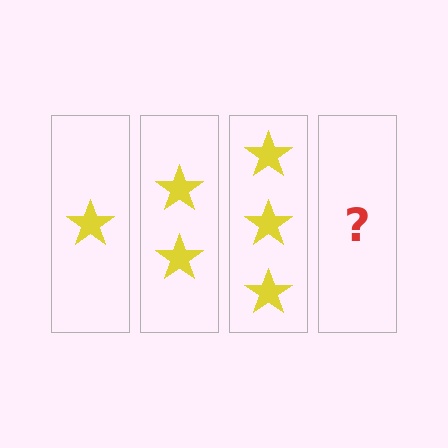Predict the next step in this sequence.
The next step is 4 stars.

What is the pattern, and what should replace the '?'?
The pattern is that each step adds one more star. The '?' should be 4 stars.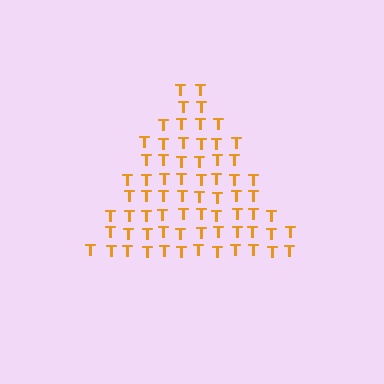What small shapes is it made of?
It is made of small letter T's.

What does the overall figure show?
The overall figure shows a triangle.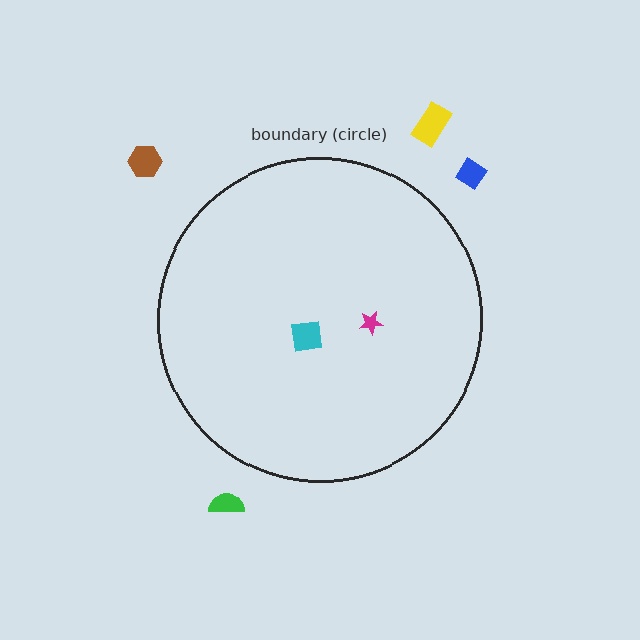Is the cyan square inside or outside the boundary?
Inside.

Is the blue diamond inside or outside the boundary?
Outside.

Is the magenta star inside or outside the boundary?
Inside.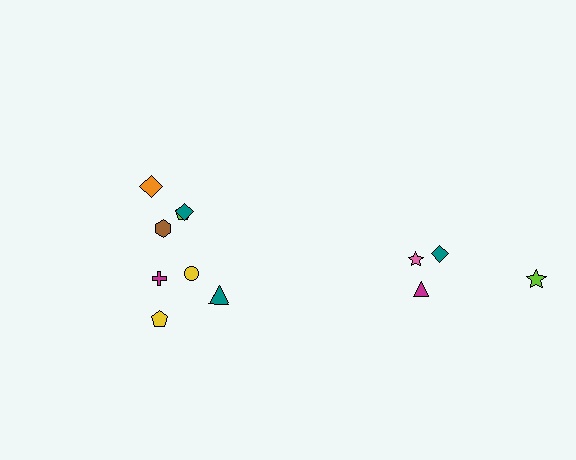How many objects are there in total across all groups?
There are 12 objects.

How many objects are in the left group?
There are 8 objects.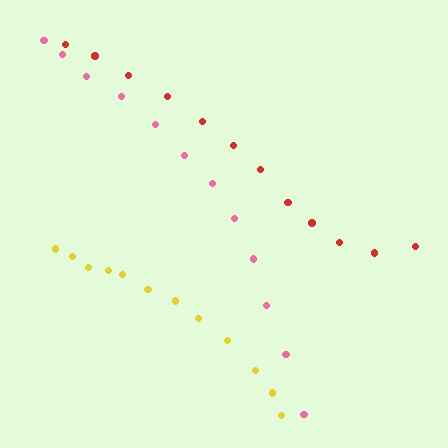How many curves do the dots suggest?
There are 3 distinct paths.